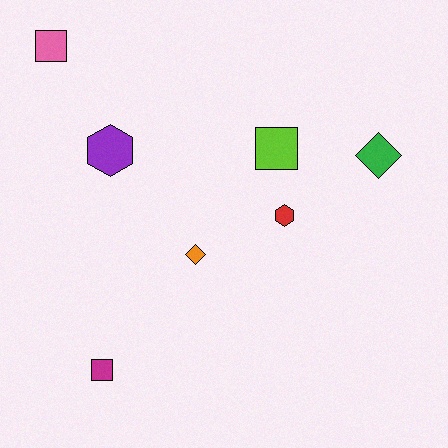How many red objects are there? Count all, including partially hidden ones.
There is 1 red object.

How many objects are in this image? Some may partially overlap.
There are 7 objects.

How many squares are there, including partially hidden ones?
There are 3 squares.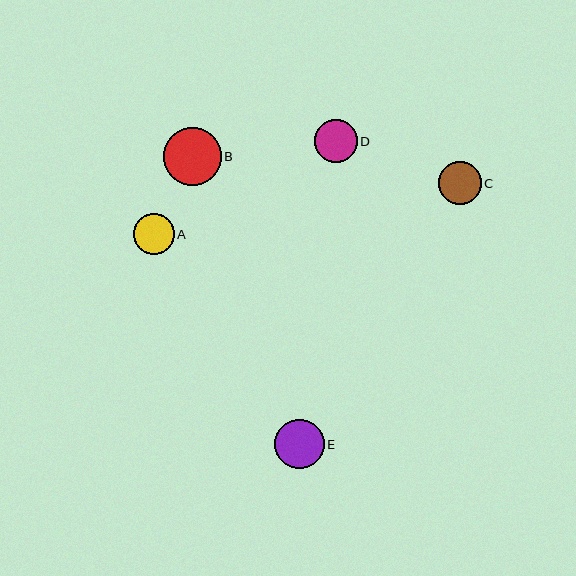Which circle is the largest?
Circle B is the largest with a size of approximately 57 pixels.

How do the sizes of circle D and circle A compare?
Circle D and circle A are approximately the same size.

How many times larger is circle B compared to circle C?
Circle B is approximately 1.3 times the size of circle C.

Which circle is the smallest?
Circle A is the smallest with a size of approximately 41 pixels.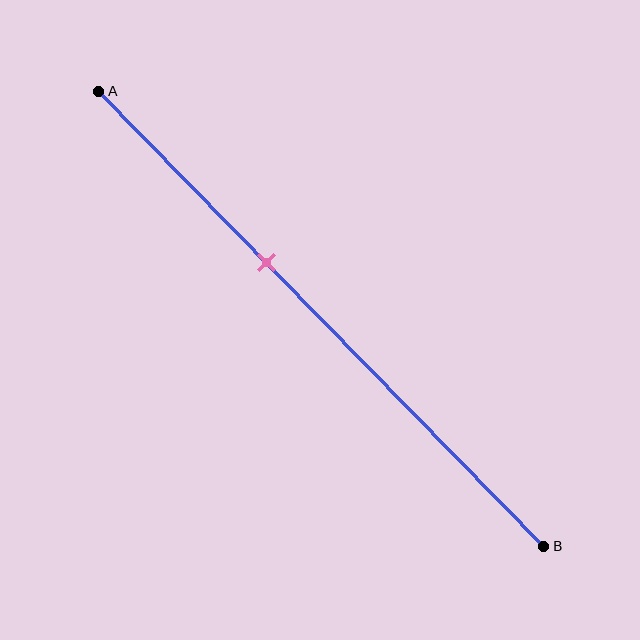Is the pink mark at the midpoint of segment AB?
No, the mark is at about 40% from A, not at the 50% midpoint.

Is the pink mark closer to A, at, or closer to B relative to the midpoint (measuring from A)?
The pink mark is closer to point A than the midpoint of segment AB.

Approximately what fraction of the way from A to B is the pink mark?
The pink mark is approximately 40% of the way from A to B.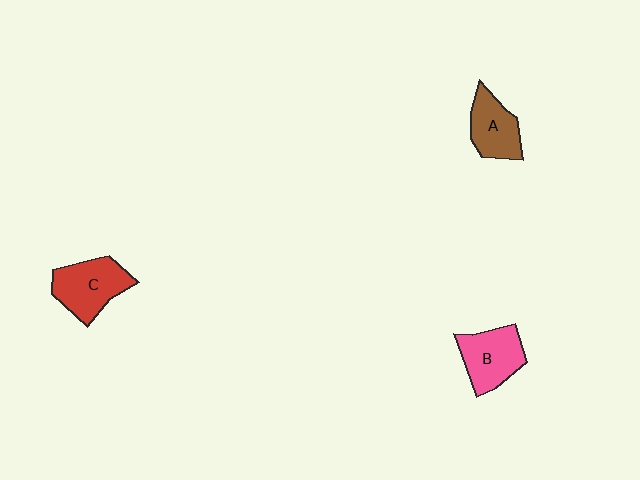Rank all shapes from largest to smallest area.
From largest to smallest: C (red), B (pink), A (brown).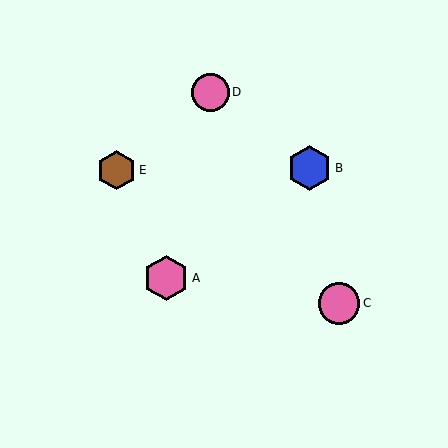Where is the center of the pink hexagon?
The center of the pink hexagon is at (166, 278).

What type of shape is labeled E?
Shape E is a brown hexagon.